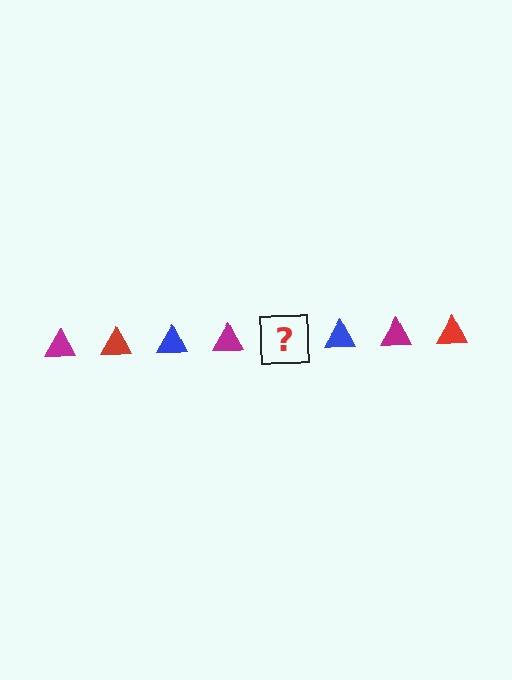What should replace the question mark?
The question mark should be replaced with a red triangle.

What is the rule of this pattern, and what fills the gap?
The rule is that the pattern cycles through magenta, red, blue triangles. The gap should be filled with a red triangle.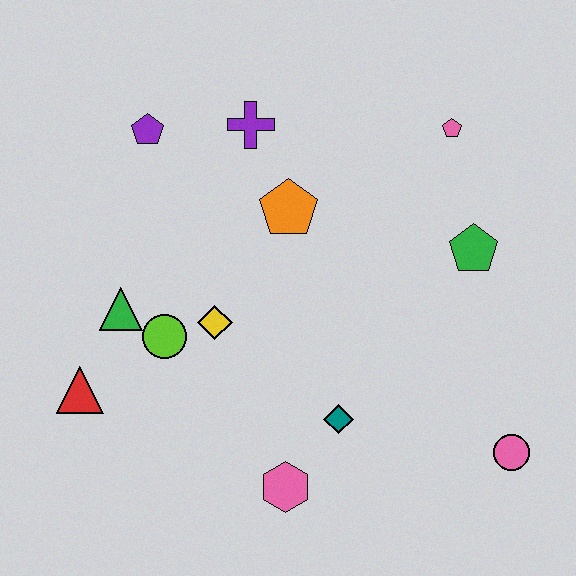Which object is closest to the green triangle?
The lime circle is closest to the green triangle.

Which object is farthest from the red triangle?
The pink pentagon is farthest from the red triangle.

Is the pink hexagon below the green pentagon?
Yes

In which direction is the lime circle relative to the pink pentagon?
The lime circle is to the left of the pink pentagon.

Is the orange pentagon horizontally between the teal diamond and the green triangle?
Yes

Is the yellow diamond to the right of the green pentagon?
No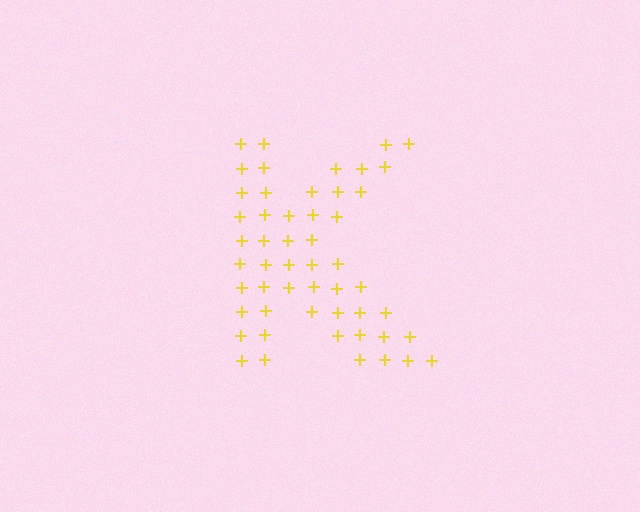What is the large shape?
The large shape is the letter K.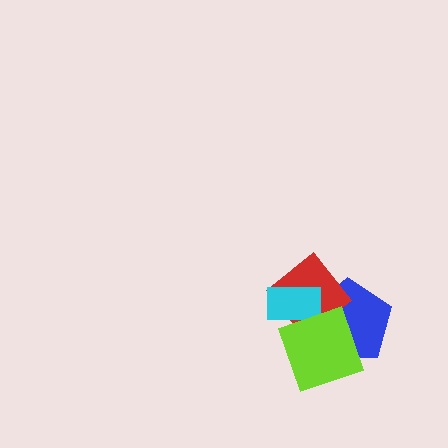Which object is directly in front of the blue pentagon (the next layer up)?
The red diamond is directly in front of the blue pentagon.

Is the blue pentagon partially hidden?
Yes, it is partially covered by another shape.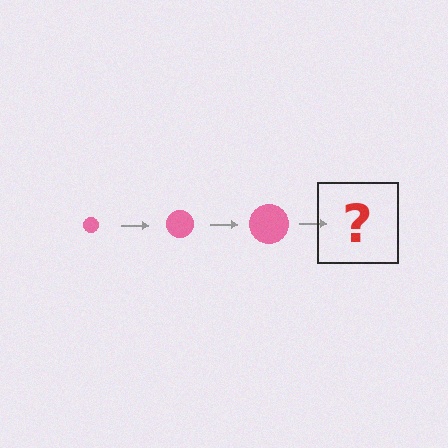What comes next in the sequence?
The next element should be a pink circle, larger than the previous one.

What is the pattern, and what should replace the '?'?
The pattern is that the circle gets progressively larger each step. The '?' should be a pink circle, larger than the previous one.